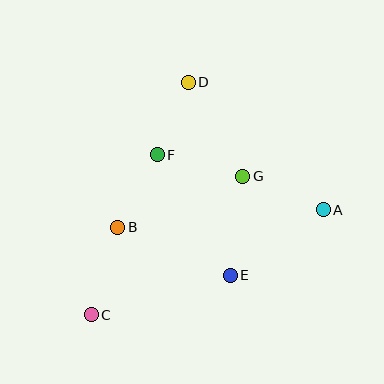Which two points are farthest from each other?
Points A and C are farthest from each other.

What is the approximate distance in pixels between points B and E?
The distance between B and E is approximately 123 pixels.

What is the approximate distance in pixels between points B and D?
The distance between B and D is approximately 161 pixels.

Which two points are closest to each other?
Points D and F are closest to each other.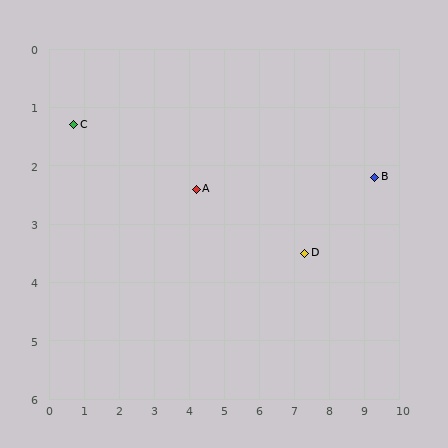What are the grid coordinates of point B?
Point B is at approximately (9.3, 2.2).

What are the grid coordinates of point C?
Point C is at approximately (0.7, 1.3).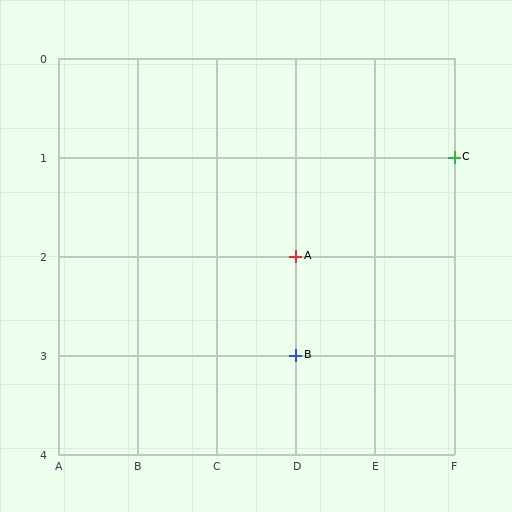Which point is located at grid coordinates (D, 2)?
Point A is at (D, 2).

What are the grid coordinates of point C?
Point C is at grid coordinates (F, 1).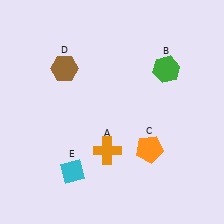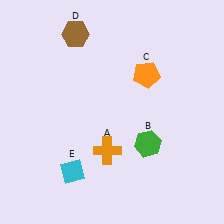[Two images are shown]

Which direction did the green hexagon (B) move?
The green hexagon (B) moved down.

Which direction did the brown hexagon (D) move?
The brown hexagon (D) moved up.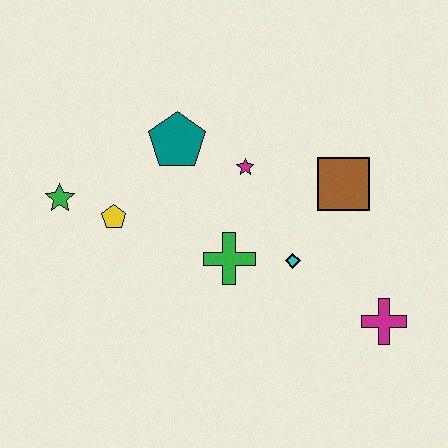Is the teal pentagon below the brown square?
No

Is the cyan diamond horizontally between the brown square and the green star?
Yes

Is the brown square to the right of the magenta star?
Yes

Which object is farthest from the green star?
The magenta cross is farthest from the green star.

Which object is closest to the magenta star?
The teal pentagon is closest to the magenta star.